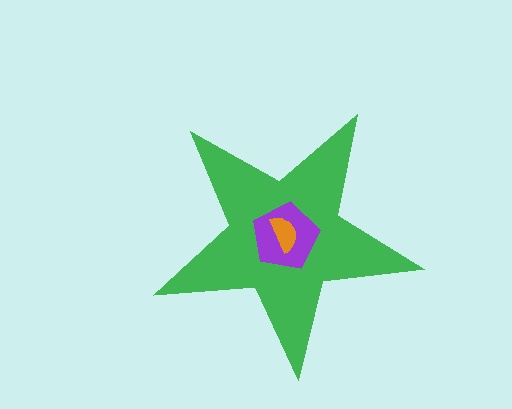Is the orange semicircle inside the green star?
Yes.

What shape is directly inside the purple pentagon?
The orange semicircle.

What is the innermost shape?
The orange semicircle.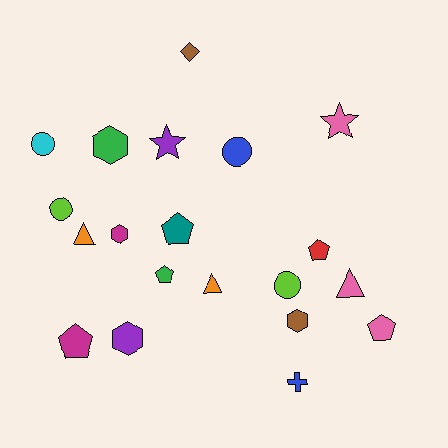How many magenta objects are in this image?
There are 2 magenta objects.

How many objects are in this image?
There are 20 objects.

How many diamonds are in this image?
There is 1 diamond.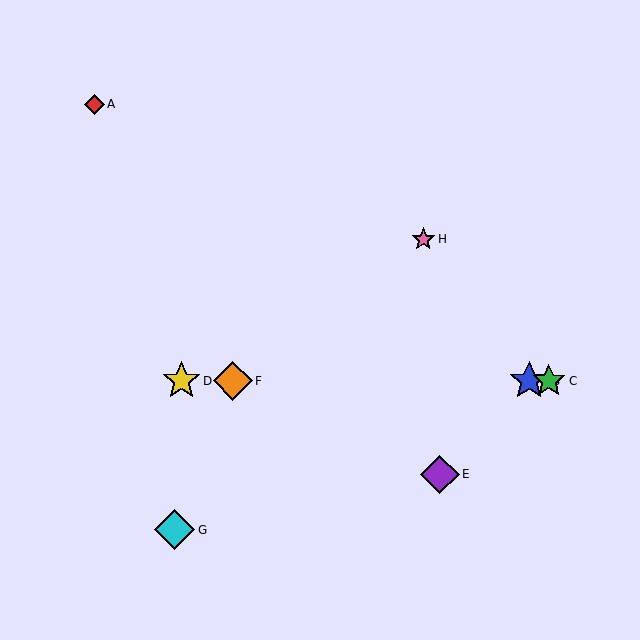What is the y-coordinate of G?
Object G is at y≈530.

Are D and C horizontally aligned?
Yes, both are at y≈381.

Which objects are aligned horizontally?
Objects B, C, D, F are aligned horizontally.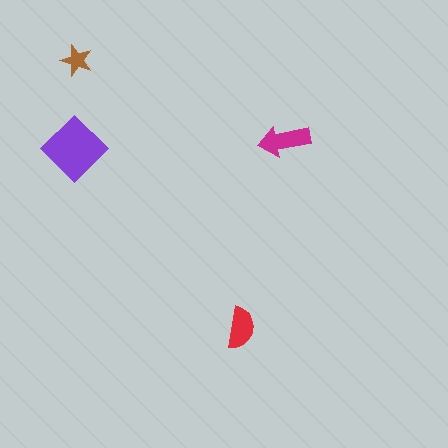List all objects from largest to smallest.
The purple diamond, the magenta arrow, the red semicircle, the brown star.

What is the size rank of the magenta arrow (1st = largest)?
2nd.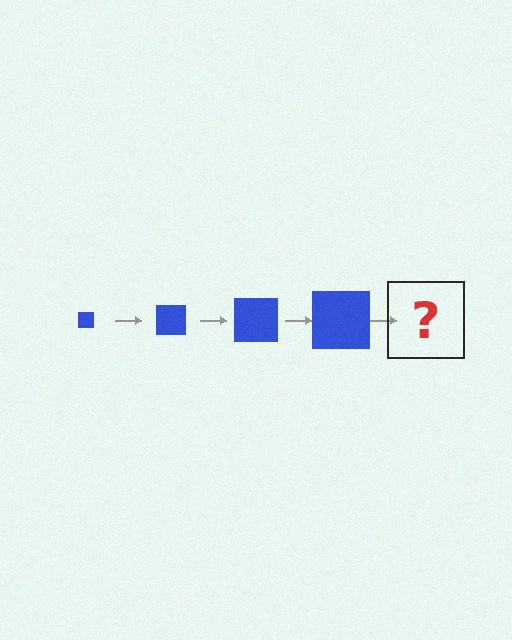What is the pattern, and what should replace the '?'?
The pattern is that the square gets progressively larger each step. The '?' should be a blue square, larger than the previous one.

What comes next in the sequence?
The next element should be a blue square, larger than the previous one.